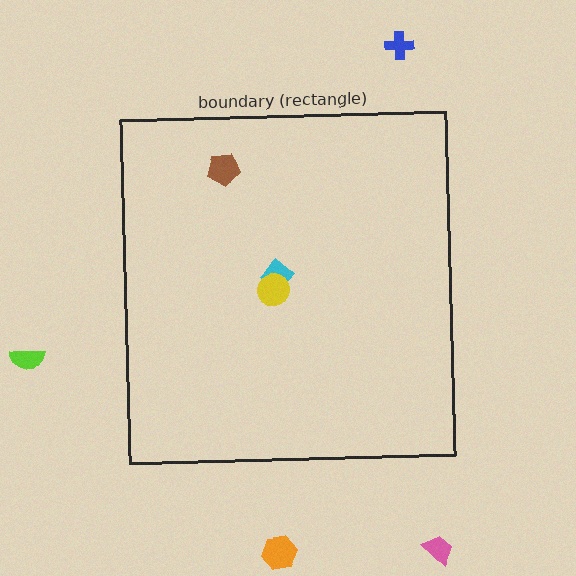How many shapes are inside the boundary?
3 inside, 4 outside.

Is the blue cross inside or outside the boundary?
Outside.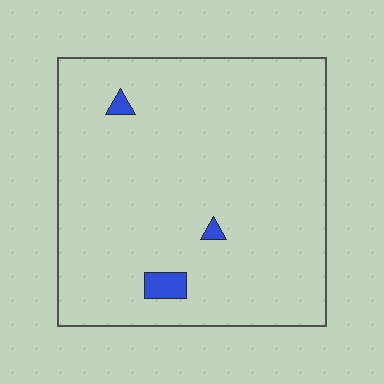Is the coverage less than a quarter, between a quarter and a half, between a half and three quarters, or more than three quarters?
Less than a quarter.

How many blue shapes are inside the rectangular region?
3.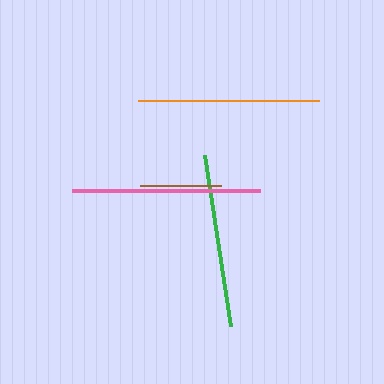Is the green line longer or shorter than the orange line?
The orange line is longer than the green line.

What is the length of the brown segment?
The brown segment is approximately 81 pixels long.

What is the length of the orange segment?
The orange segment is approximately 181 pixels long.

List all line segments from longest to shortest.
From longest to shortest: pink, orange, green, brown.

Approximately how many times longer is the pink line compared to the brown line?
The pink line is approximately 2.3 times the length of the brown line.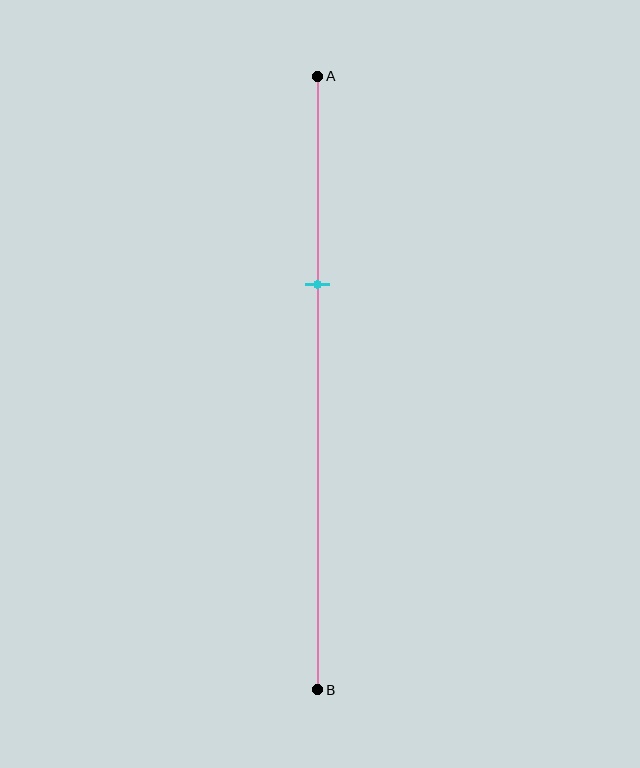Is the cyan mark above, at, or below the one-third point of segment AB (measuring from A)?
The cyan mark is approximately at the one-third point of segment AB.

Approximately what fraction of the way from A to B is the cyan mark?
The cyan mark is approximately 35% of the way from A to B.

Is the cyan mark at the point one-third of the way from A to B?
Yes, the mark is approximately at the one-third point.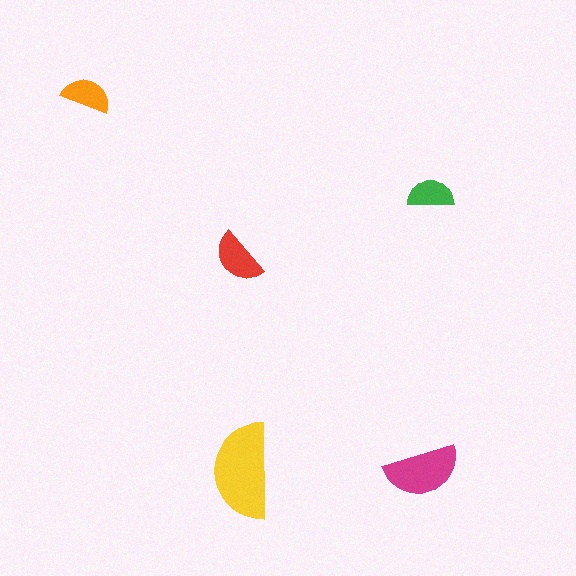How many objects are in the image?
There are 5 objects in the image.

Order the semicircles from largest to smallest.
the yellow one, the magenta one, the red one, the orange one, the green one.